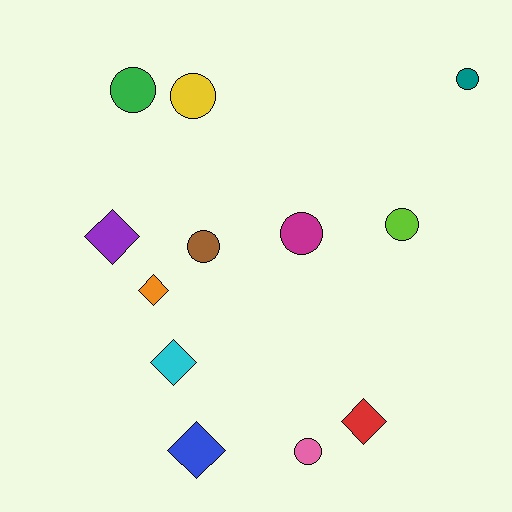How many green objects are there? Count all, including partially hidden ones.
There is 1 green object.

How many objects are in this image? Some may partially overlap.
There are 12 objects.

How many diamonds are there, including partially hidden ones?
There are 5 diamonds.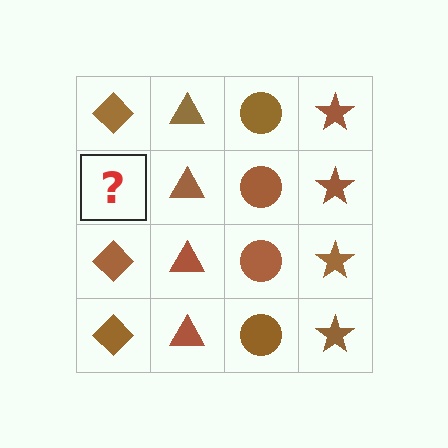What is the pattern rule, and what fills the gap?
The rule is that each column has a consistent shape. The gap should be filled with a brown diamond.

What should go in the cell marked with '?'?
The missing cell should contain a brown diamond.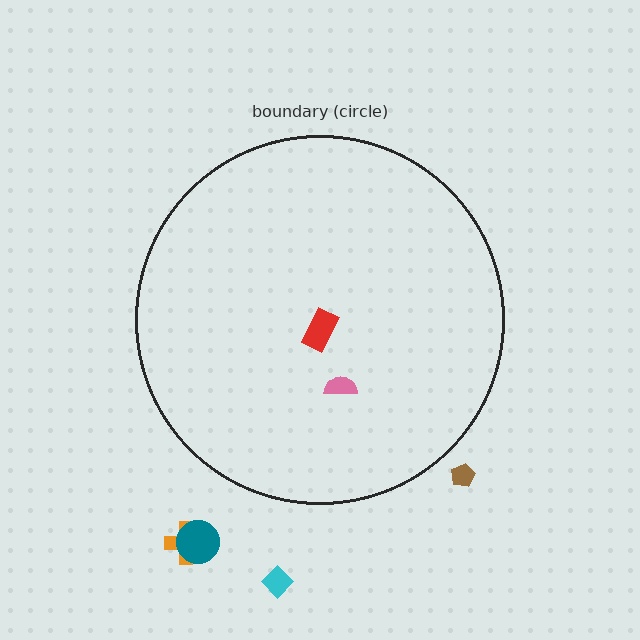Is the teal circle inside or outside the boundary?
Outside.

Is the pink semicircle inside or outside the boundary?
Inside.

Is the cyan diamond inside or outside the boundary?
Outside.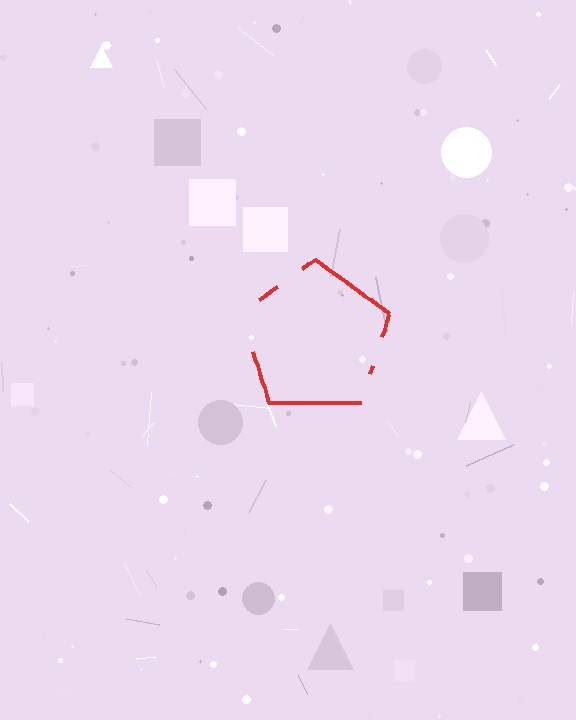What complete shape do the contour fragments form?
The contour fragments form a pentagon.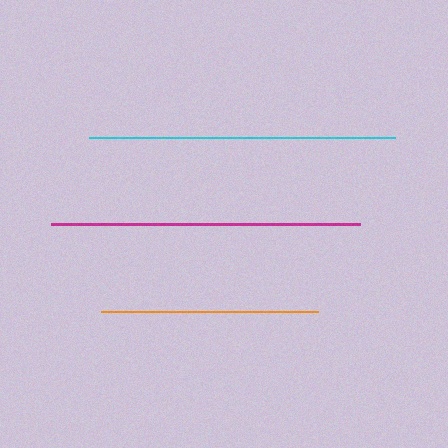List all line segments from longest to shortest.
From longest to shortest: magenta, cyan, orange.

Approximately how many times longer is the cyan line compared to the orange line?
The cyan line is approximately 1.4 times the length of the orange line.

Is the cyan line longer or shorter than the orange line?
The cyan line is longer than the orange line.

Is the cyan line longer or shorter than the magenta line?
The magenta line is longer than the cyan line.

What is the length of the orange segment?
The orange segment is approximately 217 pixels long.